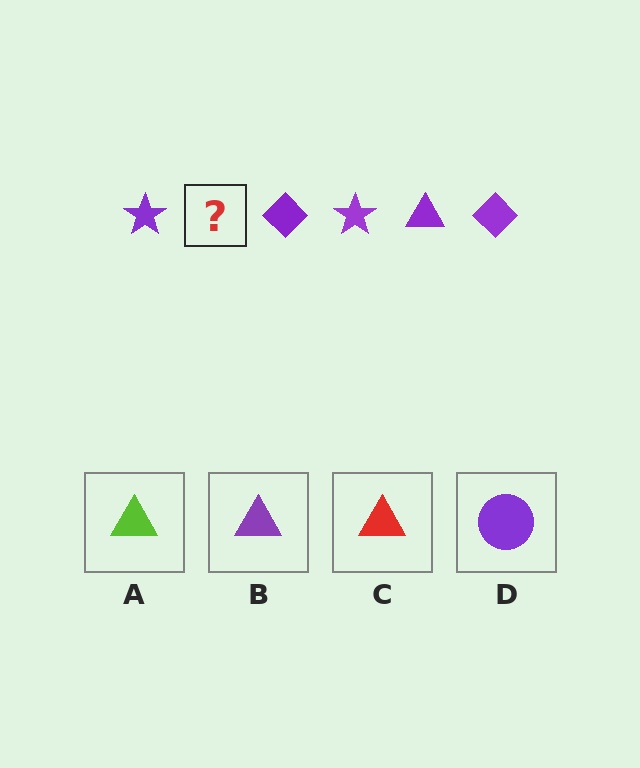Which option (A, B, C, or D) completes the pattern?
B.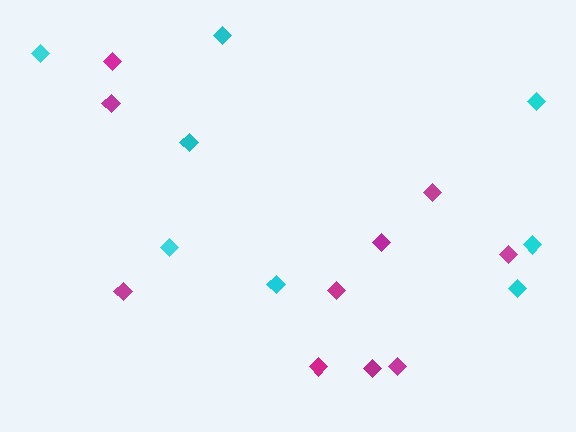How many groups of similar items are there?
There are 2 groups: one group of magenta diamonds (10) and one group of cyan diamonds (8).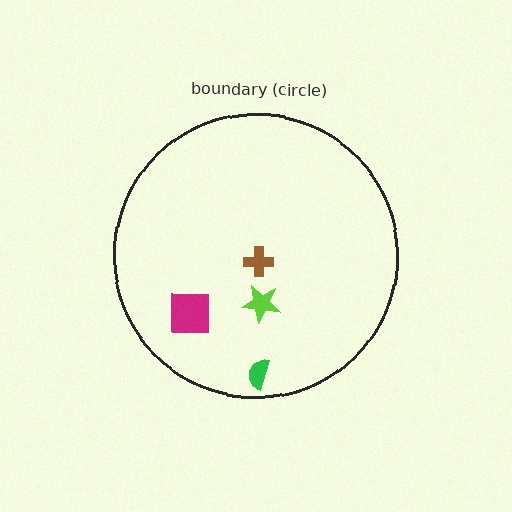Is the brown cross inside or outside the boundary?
Inside.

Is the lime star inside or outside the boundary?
Inside.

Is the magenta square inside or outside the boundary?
Inside.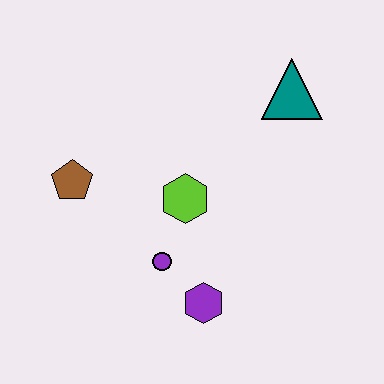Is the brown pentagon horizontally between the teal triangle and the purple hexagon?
No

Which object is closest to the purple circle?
The purple hexagon is closest to the purple circle.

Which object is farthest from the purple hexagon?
The teal triangle is farthest from the purple hexagon.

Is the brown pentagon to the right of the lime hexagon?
No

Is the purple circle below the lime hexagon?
Yes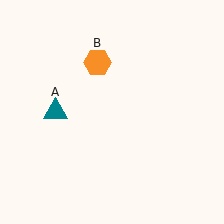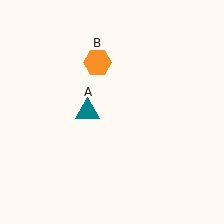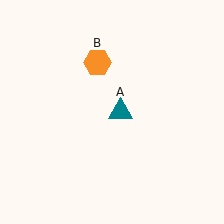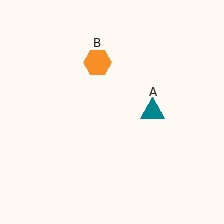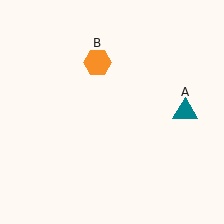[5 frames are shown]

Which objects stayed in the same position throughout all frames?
Orange hexagon (object B) remained stationary.